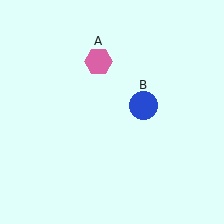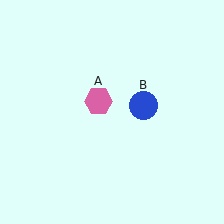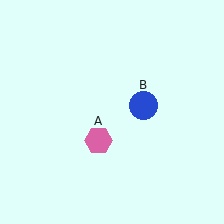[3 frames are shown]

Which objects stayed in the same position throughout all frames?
Blue circle (object B) remained stationary.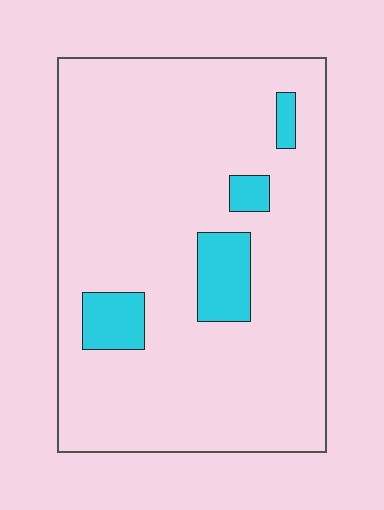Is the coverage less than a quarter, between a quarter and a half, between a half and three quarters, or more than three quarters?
Less than a quarter.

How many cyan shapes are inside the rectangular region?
4.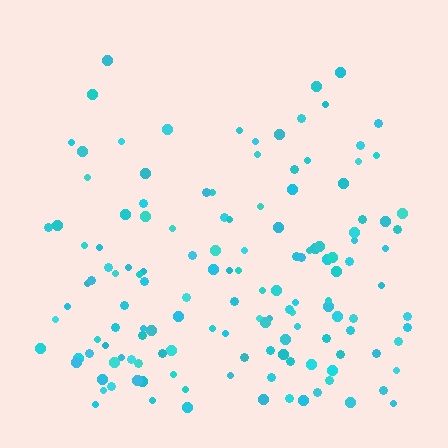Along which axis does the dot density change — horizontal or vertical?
Vertical.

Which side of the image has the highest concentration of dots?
The bottom.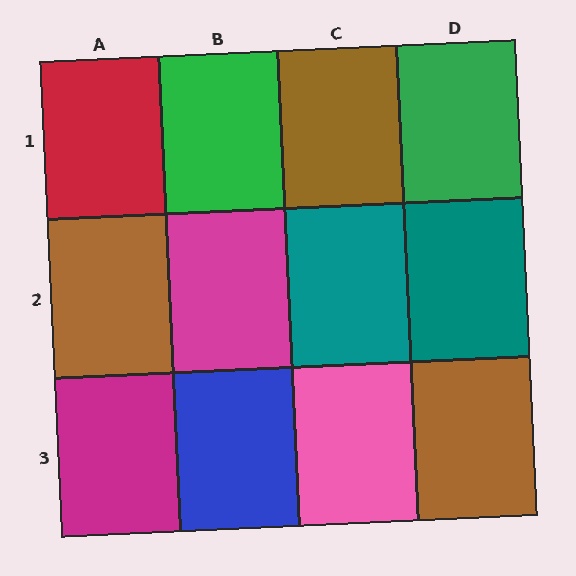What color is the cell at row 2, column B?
Magenta.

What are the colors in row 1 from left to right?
Red, green, brown, green.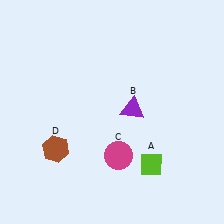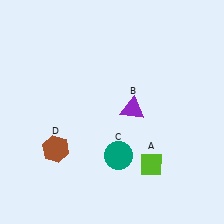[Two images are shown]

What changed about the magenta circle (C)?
In Image 1, C is magenta. In Image 2, it changed to teal.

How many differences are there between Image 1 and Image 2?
There is 1 difference between the two images.